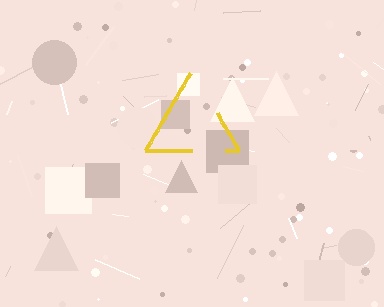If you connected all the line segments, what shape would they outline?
They would outline a triangle.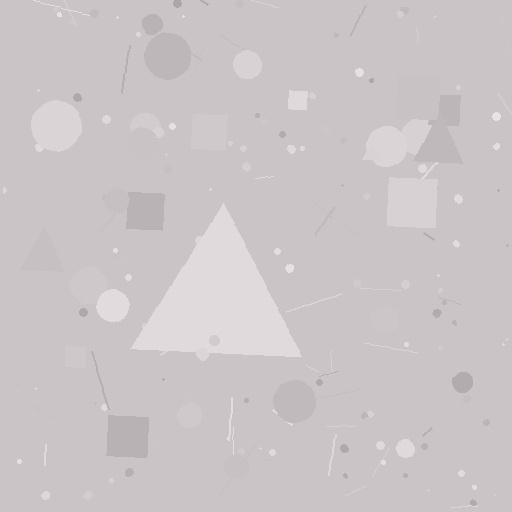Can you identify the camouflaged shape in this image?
The camouflaged shape is a triangle.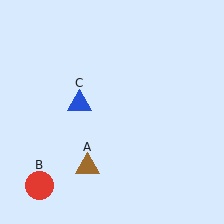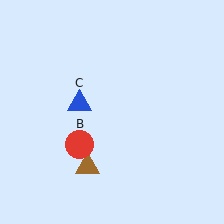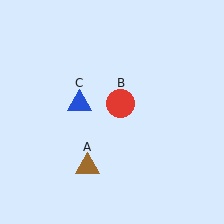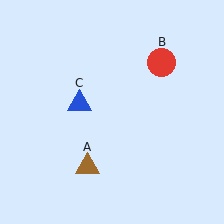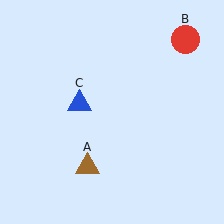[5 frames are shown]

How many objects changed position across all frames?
1 object changed position: red circle (object B).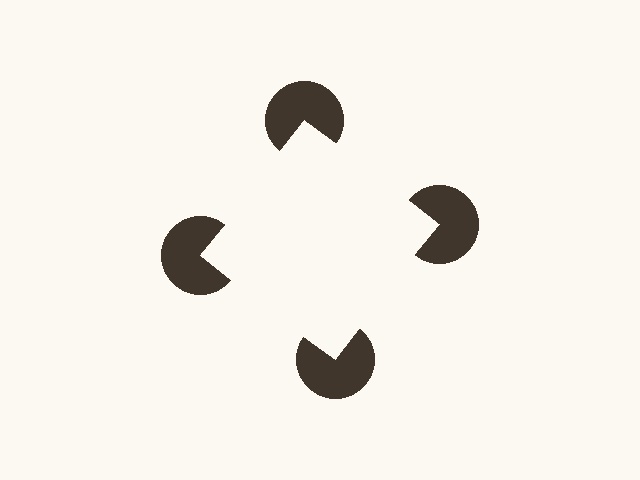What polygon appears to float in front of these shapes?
An illusory square — its edges are inferred from the aligned wedge cuts in the pac-man discs, not physically drawn.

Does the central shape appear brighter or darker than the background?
It typically appears slightly brighter than the background, even though no actual brightness change is drawn.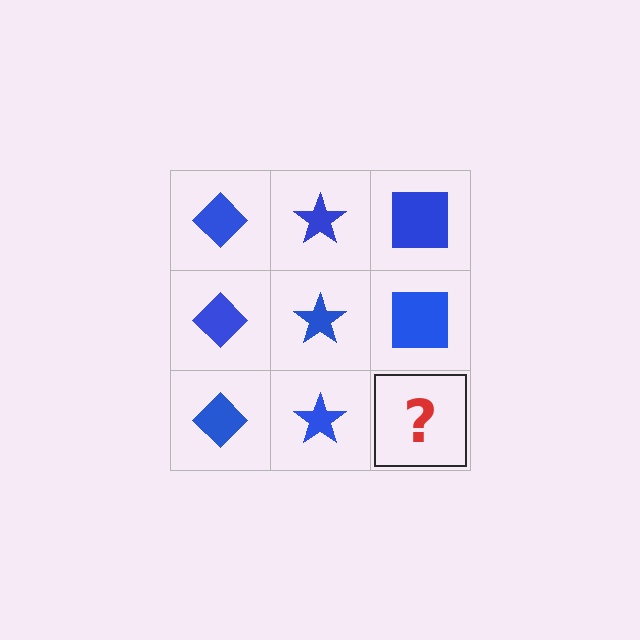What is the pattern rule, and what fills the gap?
The rule is that each column has a consistent shape. The gap should be filled with a blue square.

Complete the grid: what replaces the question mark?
The question mark should be replaced with a blue square.